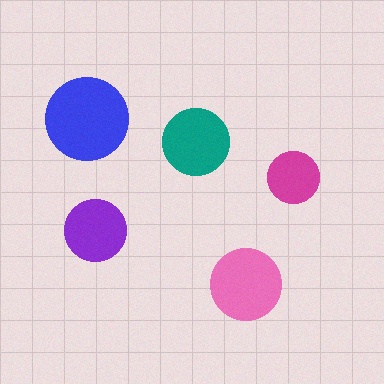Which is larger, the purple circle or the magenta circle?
The purple one.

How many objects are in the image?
There are 5 objects in the image.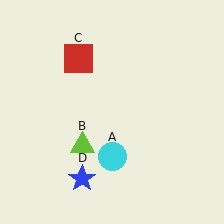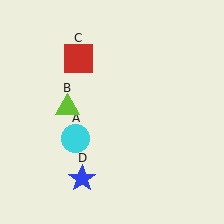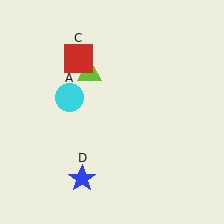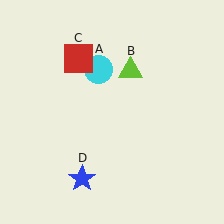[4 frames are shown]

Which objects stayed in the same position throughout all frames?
Red square (object C) and blue star (object D) remained stationary.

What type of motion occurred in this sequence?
The cyan circle (object A), lime triangle (object B) rotated clockwise around the center of the scene.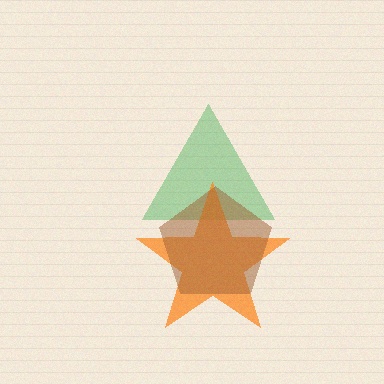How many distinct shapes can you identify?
There are 3 distinct shapes: a green triangle, an orange star, a brown pentagon.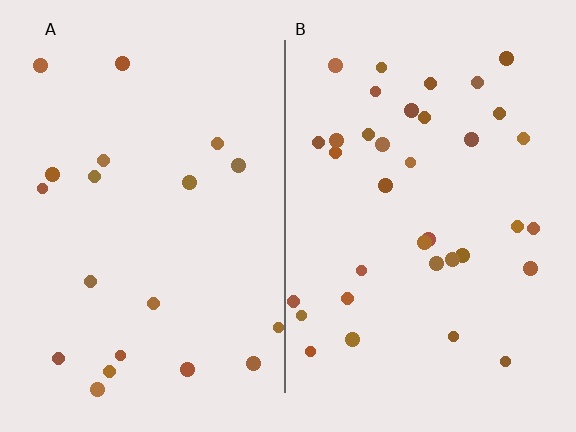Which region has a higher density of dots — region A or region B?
B (the right).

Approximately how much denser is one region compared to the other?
Approximately 1.8× — region B over region A.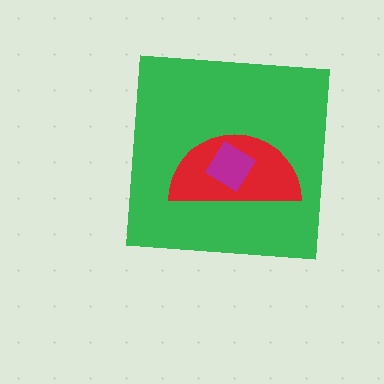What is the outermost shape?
The green square.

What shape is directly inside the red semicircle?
The magenta diamond.